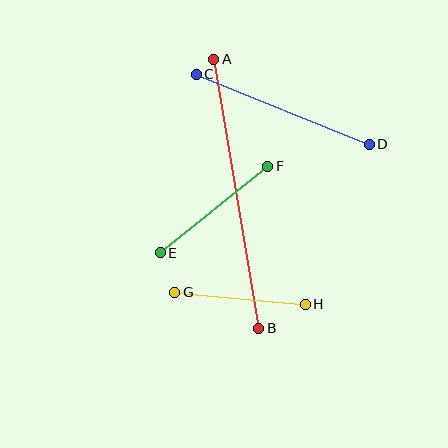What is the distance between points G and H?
The distance is approximately 131 pixels.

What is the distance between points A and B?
The distance is approximately 273 pixels.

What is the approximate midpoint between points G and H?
The midpoint is at approximately (240, 298) pixels.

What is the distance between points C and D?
The distance is approximately 186 pixels.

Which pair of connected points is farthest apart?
Points A and B are farthest apart.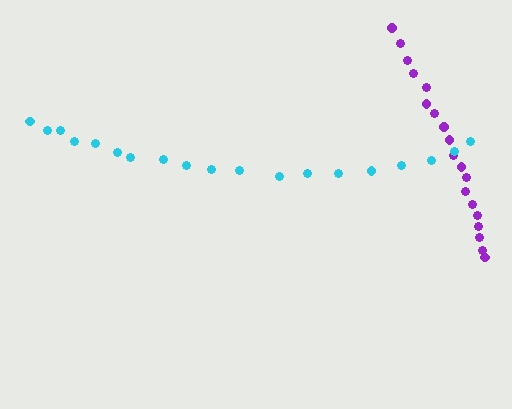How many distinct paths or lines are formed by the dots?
There are 2 distinct paths.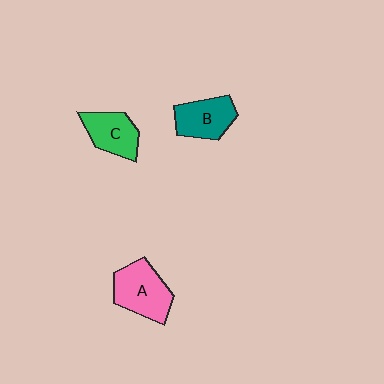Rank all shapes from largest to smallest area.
From largest to smallest: A (pink), B (teal), C (green).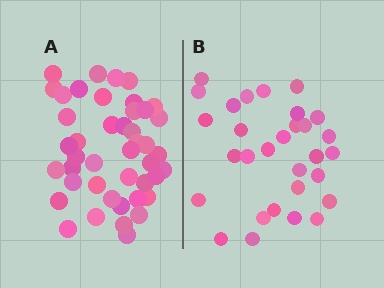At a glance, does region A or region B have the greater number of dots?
Region A (the left region) has more dots.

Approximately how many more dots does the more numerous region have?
Region A has approximately 15 more dots than region B.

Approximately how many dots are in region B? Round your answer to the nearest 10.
About 30 dots.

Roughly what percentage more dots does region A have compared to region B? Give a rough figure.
About 45% more.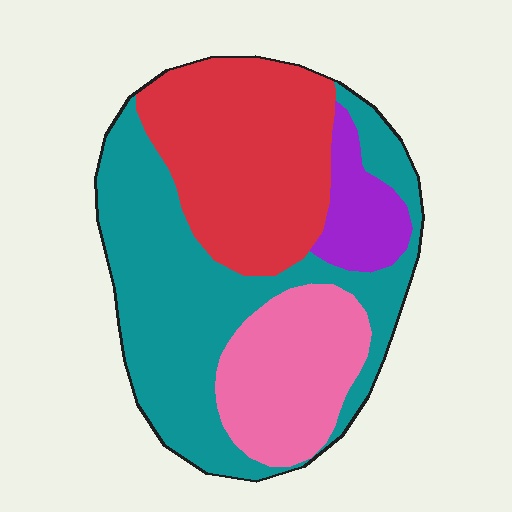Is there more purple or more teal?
Teal.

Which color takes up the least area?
Purple, at roughly 10%.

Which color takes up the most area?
Teal, at roughly 40%.